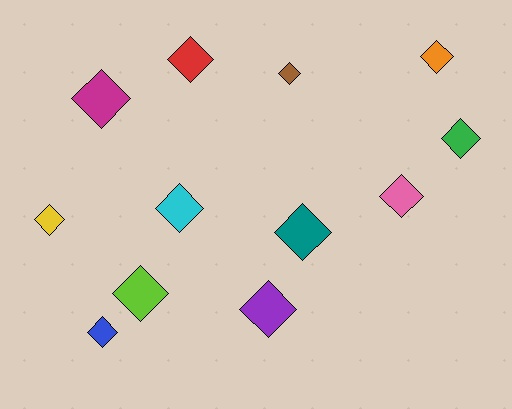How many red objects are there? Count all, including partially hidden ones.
There is 1 red object.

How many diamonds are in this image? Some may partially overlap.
There are 12 diamonds.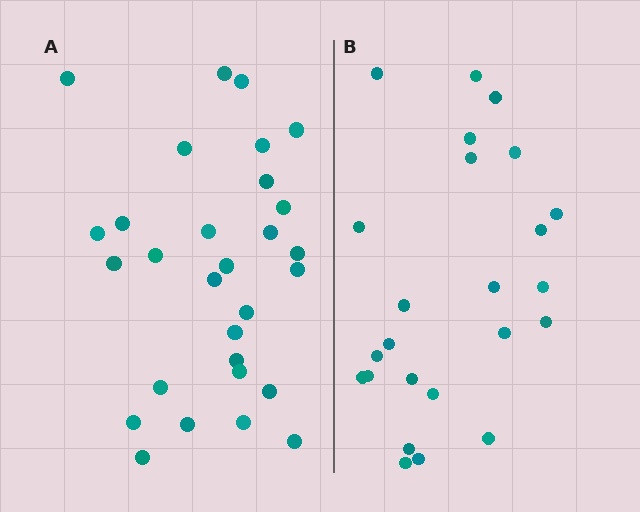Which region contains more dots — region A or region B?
Region A (the left region) has more dots.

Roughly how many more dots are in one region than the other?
Region A has about 5 more dots than region B.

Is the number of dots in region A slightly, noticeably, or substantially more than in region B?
Region A has only slightly more — the two regions are fairly close. The ratio is roughly 1.2 to 1.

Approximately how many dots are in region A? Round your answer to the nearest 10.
About 30 dots. (The exact count is 29, which rounds to 30.)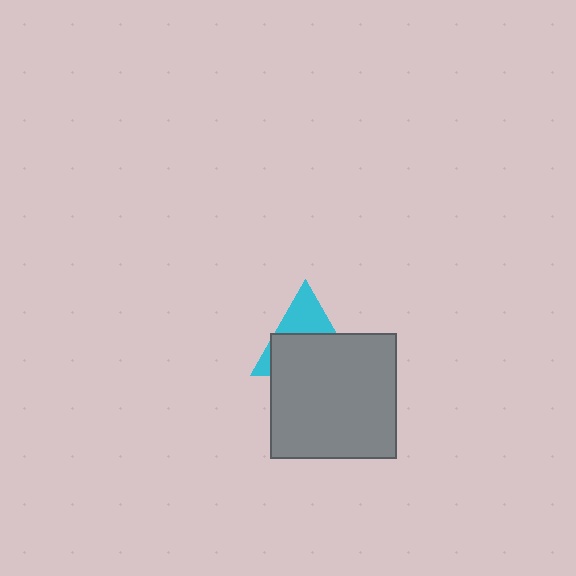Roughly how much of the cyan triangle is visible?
A small part of it is visible (roughly 38%).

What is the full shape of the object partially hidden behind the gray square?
The partially hidden object is a cyan triangle.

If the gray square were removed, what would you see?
You would see the complete cyan triangle.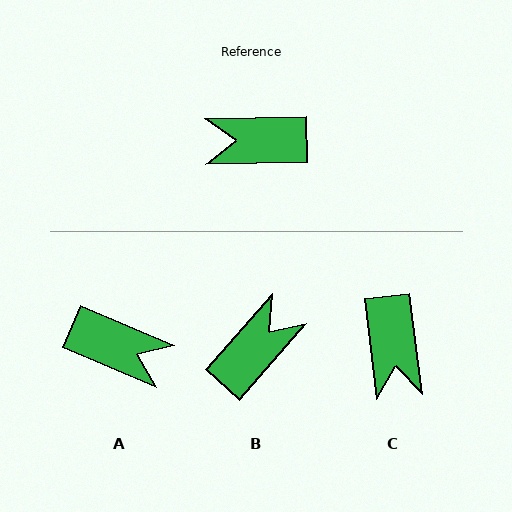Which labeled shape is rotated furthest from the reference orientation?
A, about 156 degrees away.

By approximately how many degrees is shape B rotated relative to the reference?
Approximately 132 degrees clockwise.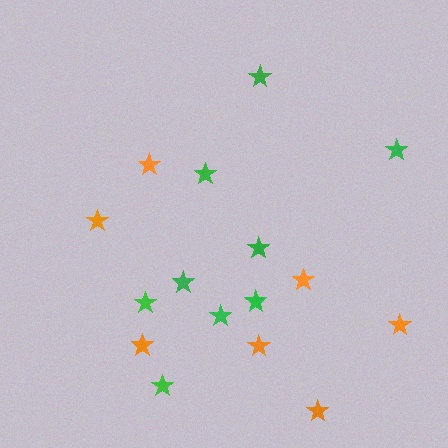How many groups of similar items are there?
There are 2 groups: one group of orange stars (7) and one group of green stars (9).